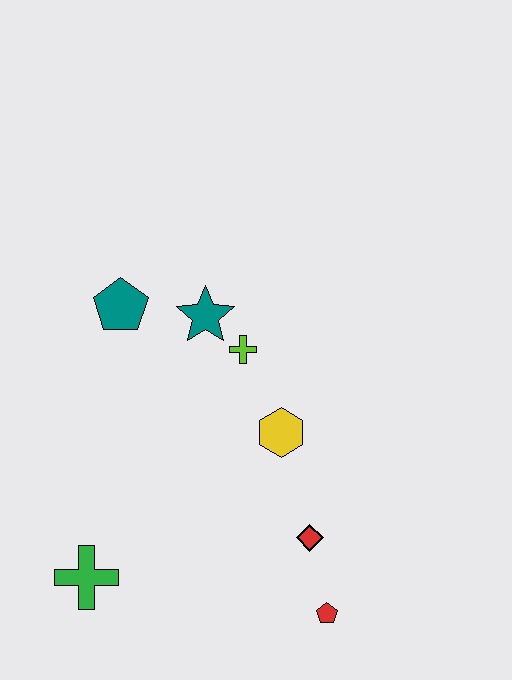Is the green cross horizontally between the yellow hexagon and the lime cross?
No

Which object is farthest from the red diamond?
The teal pentagon is farthest from the red diamond.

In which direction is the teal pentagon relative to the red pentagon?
The teal pentagon is above the red pentagon.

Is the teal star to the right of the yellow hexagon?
No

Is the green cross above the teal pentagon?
No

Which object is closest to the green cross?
The red diamond is closest to the green cross.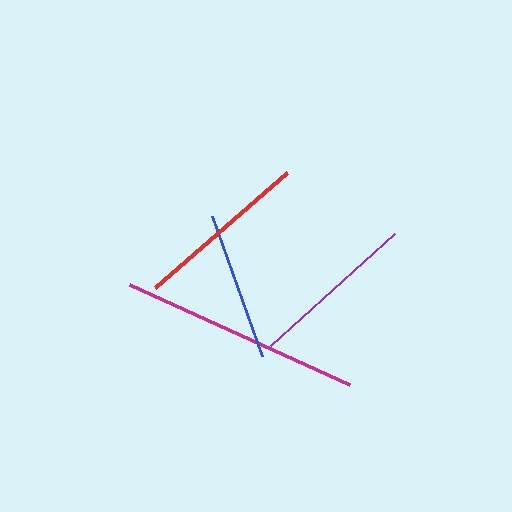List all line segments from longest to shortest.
From longest to shortest: magenta, red, purple, blue.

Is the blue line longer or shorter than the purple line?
The purple line is longer than the blue line.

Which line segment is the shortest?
The blue line is the shortest at approximately 148 pixels.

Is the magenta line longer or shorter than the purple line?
The magenta line is longer than the purple line.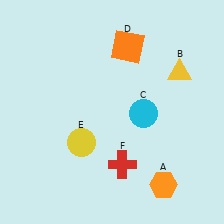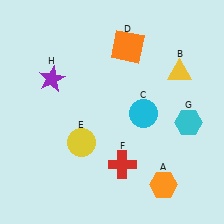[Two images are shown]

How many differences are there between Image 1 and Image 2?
There are 2 differences between the two images.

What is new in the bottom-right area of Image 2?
A cyan hexagon (G) was added in the bottom-right area of Image 2.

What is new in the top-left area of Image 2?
A purple star (H) was added in the top-left area of Image 2.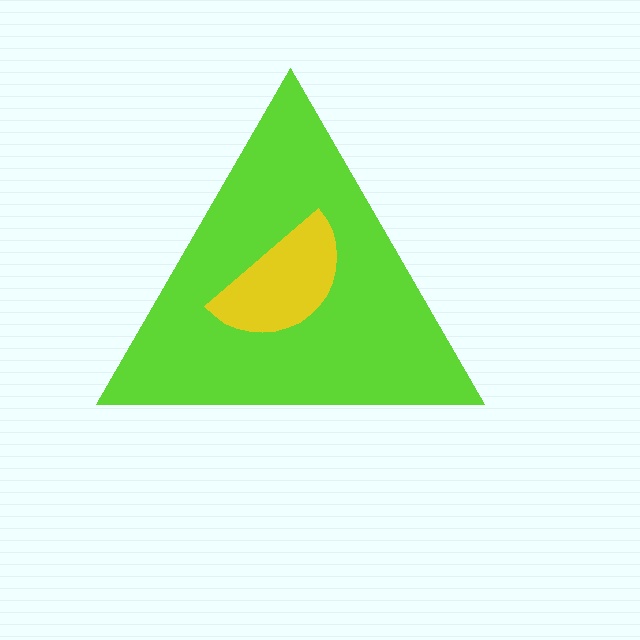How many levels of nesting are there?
2.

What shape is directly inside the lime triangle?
The yellow semicircle.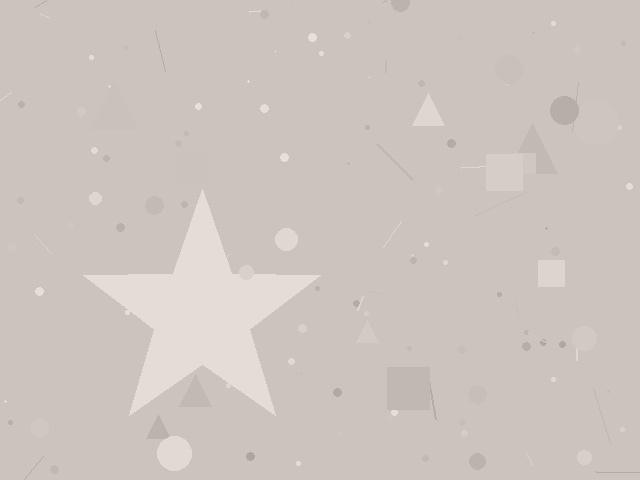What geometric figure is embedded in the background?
A star is embedded in the background.